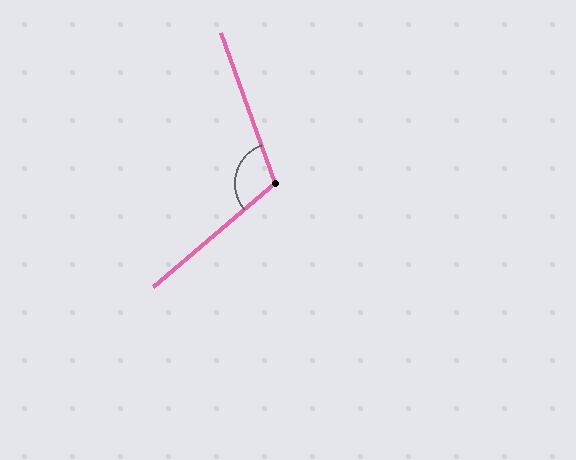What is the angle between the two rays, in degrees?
Approximately 110 degrees.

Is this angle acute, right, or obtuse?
It is obtuse.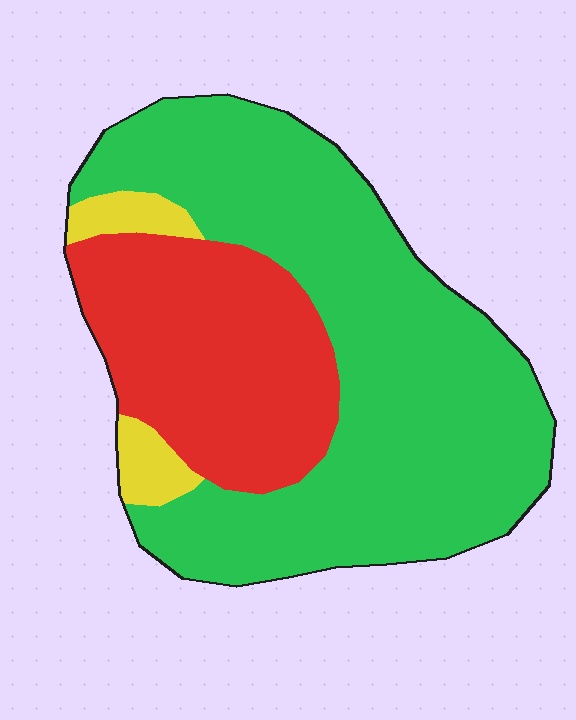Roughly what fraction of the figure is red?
Red takes up about one third (1/3) of the figure.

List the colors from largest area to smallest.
From largest to smallest: green, red, yellow.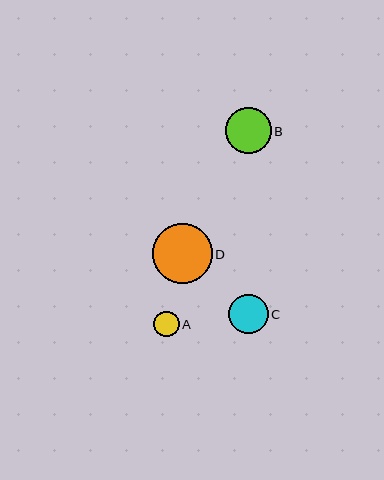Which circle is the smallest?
Circle A is the smallest with a size of approximately 26 pixels.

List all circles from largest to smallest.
From largest to smallest: D, B, C, A.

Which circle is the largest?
Circle D is the largest with a size of approximately 60 pixels.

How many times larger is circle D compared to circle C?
Circle D is approximately 1.5 times the size of circle C.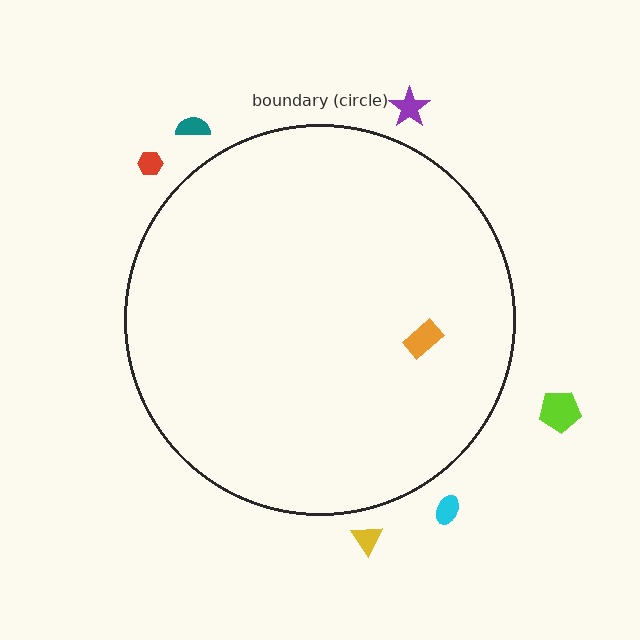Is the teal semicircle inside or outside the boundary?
Outside.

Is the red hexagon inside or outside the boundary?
Outside.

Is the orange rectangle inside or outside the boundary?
Inside.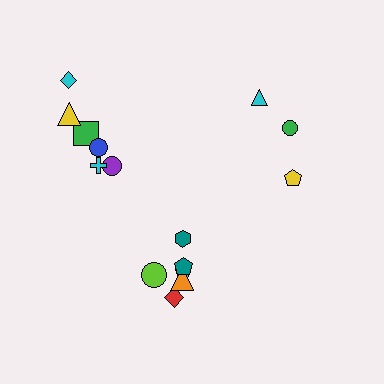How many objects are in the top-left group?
There are 6 objects.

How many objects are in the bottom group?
There are 6 objects.